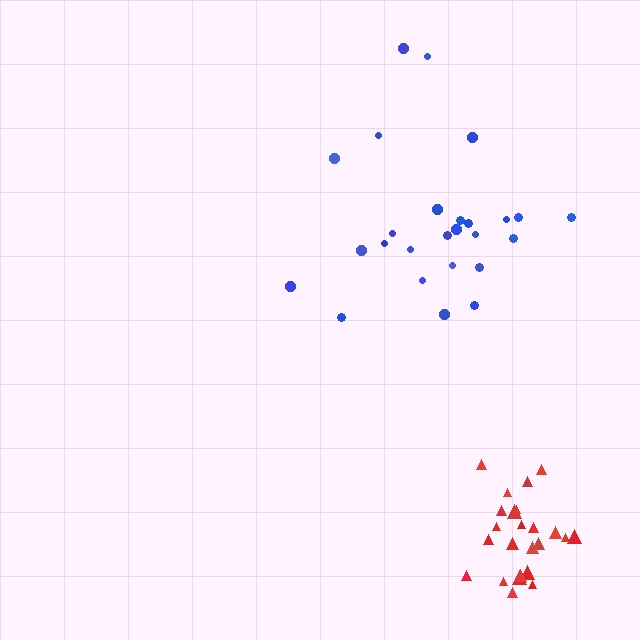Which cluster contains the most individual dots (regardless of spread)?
Blue (27).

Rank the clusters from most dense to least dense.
red, blue.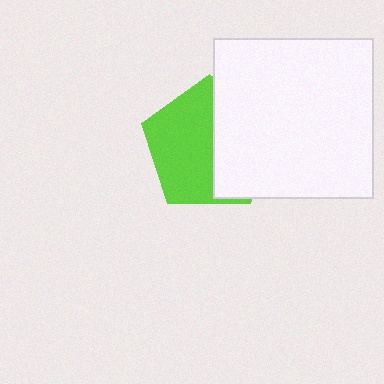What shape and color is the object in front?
The object in front is a white square.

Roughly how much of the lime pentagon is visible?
About half of it is visible (roughly 56%).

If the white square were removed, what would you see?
You would see the complete lime pentagon.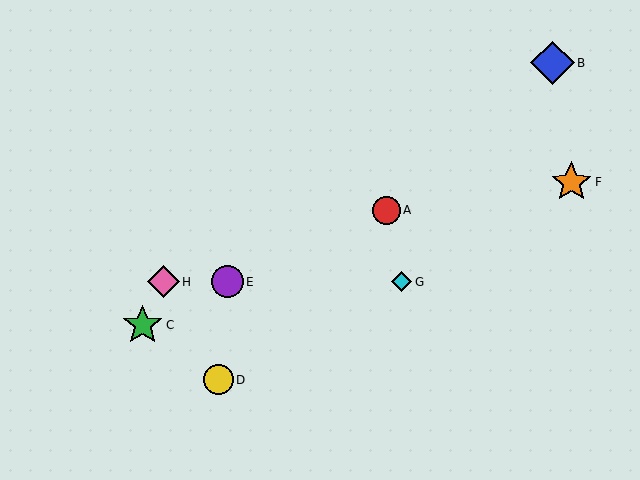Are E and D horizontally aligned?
No, E is at y≈282 and D is at y≈380.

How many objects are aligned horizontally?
3 objects (E, G, H) are aligned horizontally.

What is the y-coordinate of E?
Object E is at y≈282.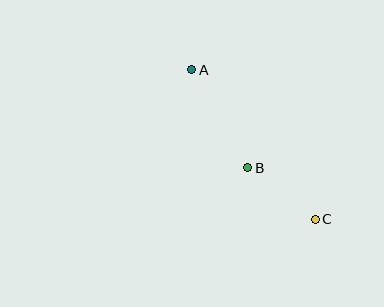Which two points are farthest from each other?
Points A and C are farthest from each other.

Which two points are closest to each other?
Points B and C are closest to each other.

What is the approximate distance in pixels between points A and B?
The distance between A and B is approximately 113 pixels.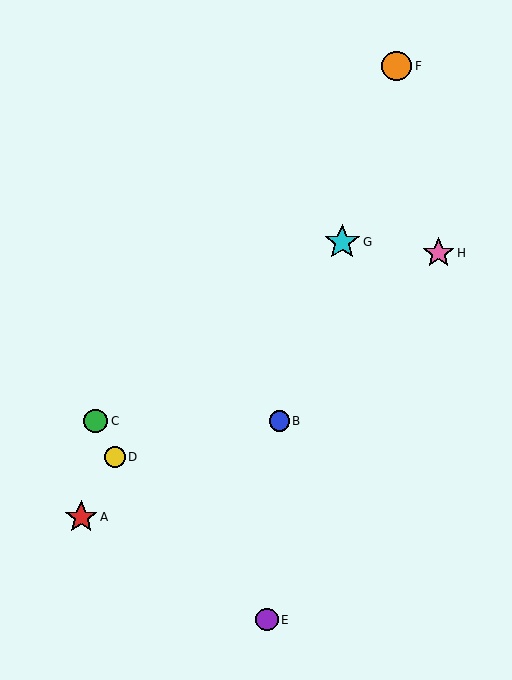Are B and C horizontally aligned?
Yes, both are at y≈421.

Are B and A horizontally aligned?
No, B is at y≈421 and A is at y≈517.